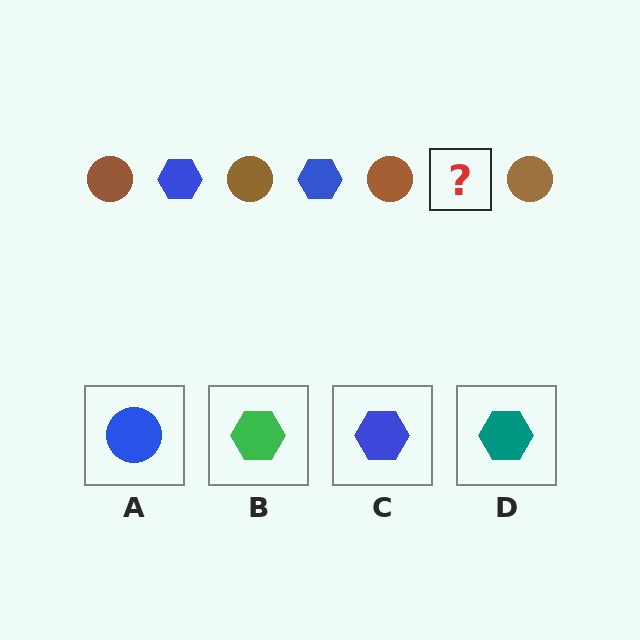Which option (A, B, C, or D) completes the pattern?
C.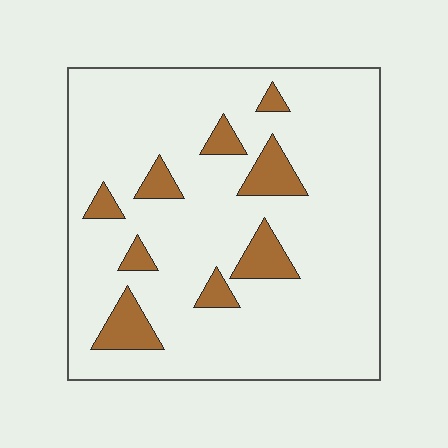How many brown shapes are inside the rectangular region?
9.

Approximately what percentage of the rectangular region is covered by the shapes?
Approximately 15%.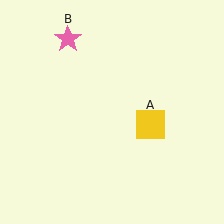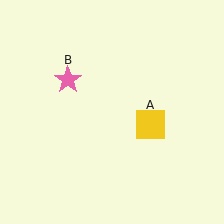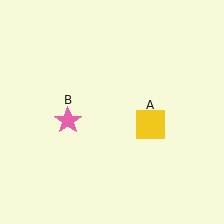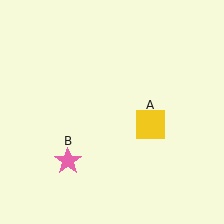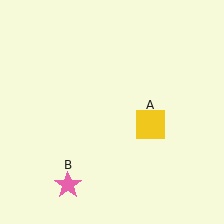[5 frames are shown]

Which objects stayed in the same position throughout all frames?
Yellow square (object A) remained stationary.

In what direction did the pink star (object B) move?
The pink star (object B) moved down.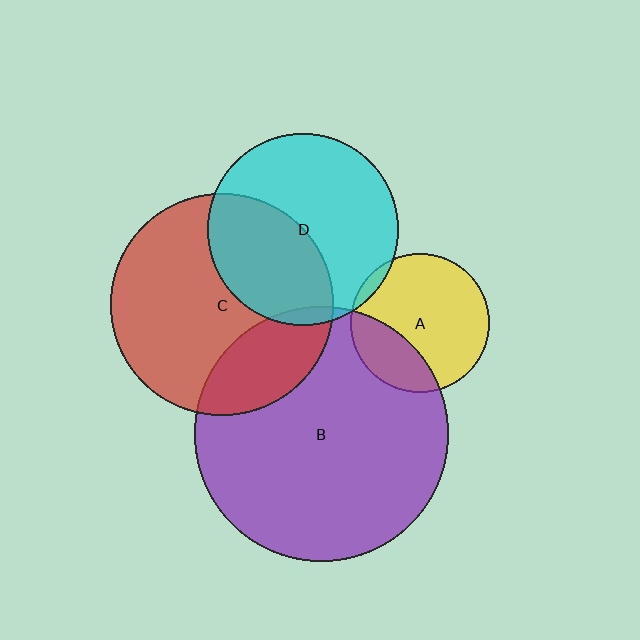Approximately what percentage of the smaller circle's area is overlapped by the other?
Approximately 25%.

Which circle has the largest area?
Circle B (purple).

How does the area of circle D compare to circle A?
Approximately 1.9 times.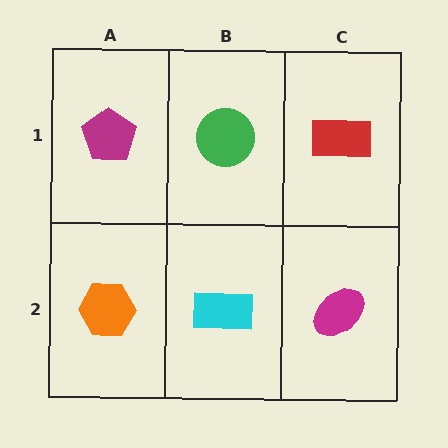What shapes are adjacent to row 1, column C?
A magenta ellipse (row 2, column C), a green circle (row 1, column B).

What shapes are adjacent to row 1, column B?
A cyan rectangle (row 2, column B), a magenta pentagon (row 1, column A), a red rectangle (row 1, column C).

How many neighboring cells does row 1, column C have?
2.